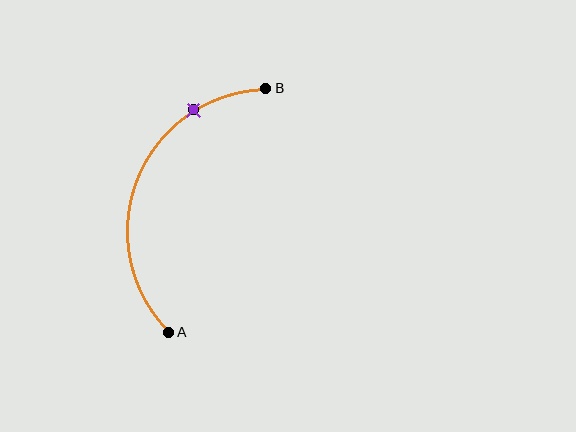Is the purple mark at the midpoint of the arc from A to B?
No. The purple mark lies on the arc but is closer to endpoint B. The arc midpoint would be at the point on the curve equidistant along the arc from both A and B.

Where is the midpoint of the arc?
The arc midpoint is the point on the curve farthest from the straight line joining A and B. It sits to the left of that line.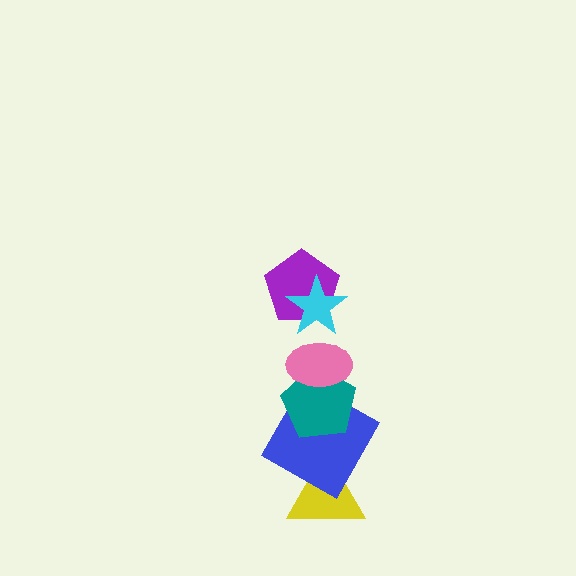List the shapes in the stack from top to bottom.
From top to bottom: the cyan star, the purple pentagon, the pink ellipse, the teal pentagon, the blue square, the yellow triangle.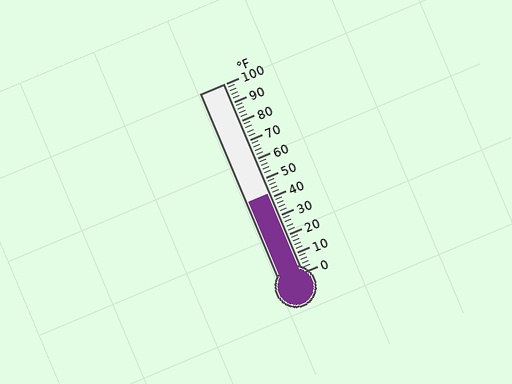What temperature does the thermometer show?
The thermometer shows approximately 42°F.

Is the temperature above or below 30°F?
The temperature is above 30°F.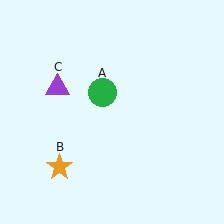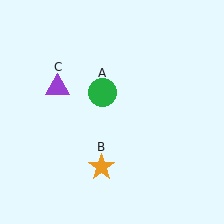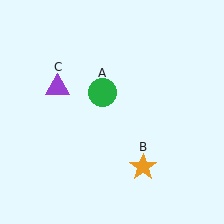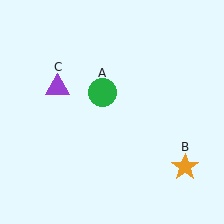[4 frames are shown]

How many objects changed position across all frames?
1 object changed position: orange star (object B).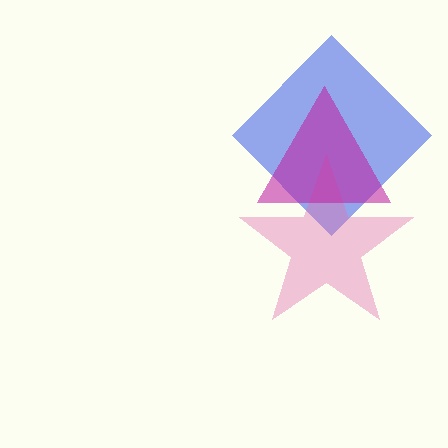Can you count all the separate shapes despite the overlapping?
Yes, there are 3 separate shapes.